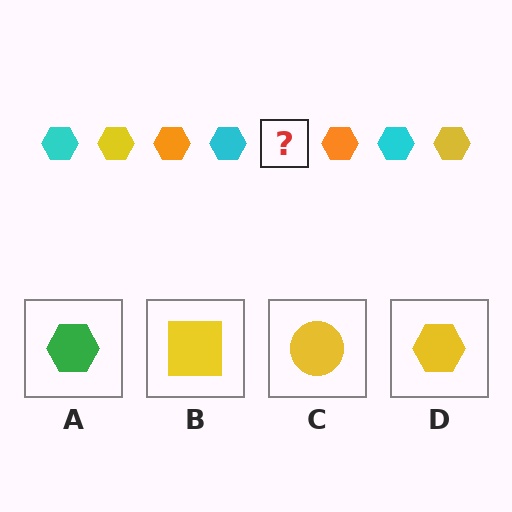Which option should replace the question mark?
Option D.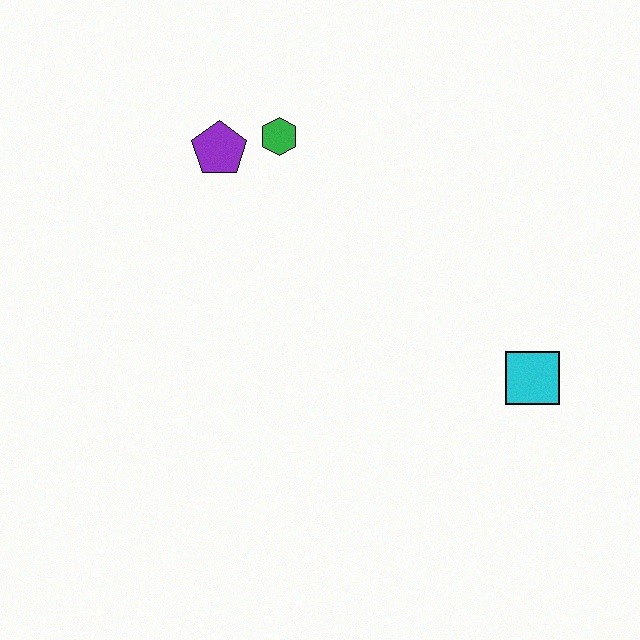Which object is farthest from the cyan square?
The purple pentagon is farthest from the cyan square.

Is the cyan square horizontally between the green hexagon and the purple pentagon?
No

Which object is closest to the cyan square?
The green hexagon is closest to the cyan square.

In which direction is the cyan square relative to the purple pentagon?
The cyan square is to the right of the purple pentagon.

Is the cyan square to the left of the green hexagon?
No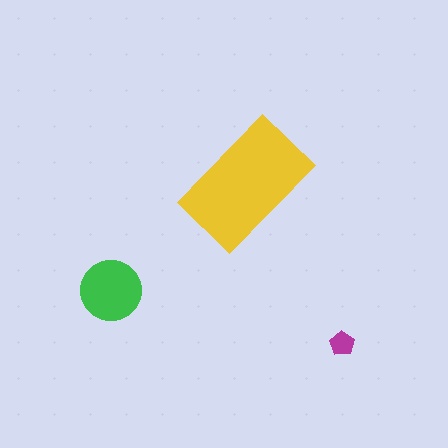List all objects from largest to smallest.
The yellow rectangle, the green circle, the magenta pentagon.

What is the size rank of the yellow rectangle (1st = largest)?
1st.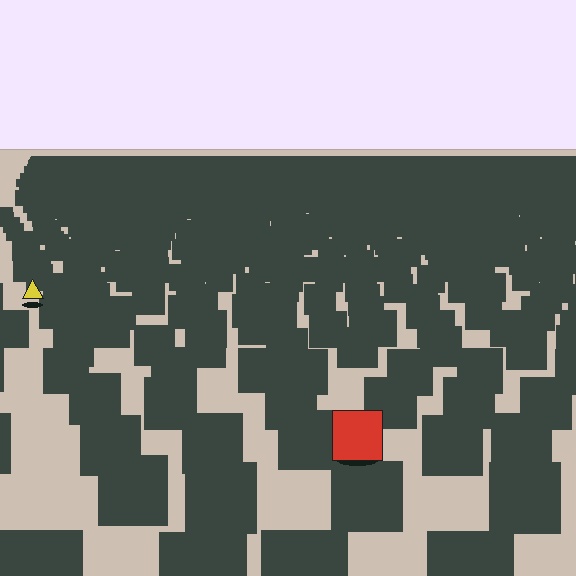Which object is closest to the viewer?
The red square is closest. The texture marks near it are larger and more spread out.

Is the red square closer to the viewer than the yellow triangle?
Yes. The red square is closer — you can tell from the texture gradient: the ground texture is coarser near it.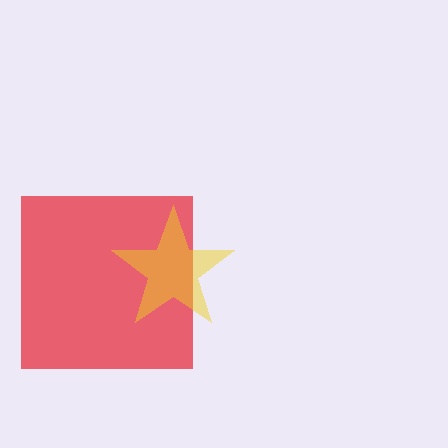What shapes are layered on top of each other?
The layered shapes are: a red square, a yellow star.